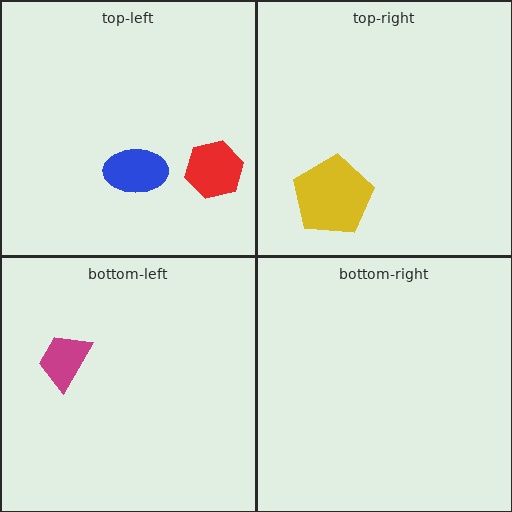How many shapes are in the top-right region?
1.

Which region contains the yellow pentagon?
The top-right region.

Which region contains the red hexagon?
The top-left region.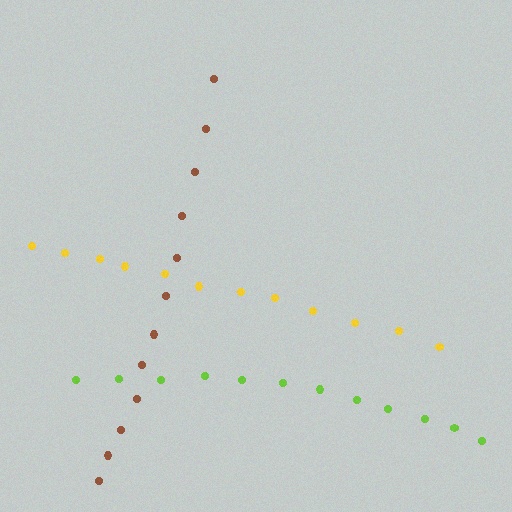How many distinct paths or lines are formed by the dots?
There are 3 distinct paths.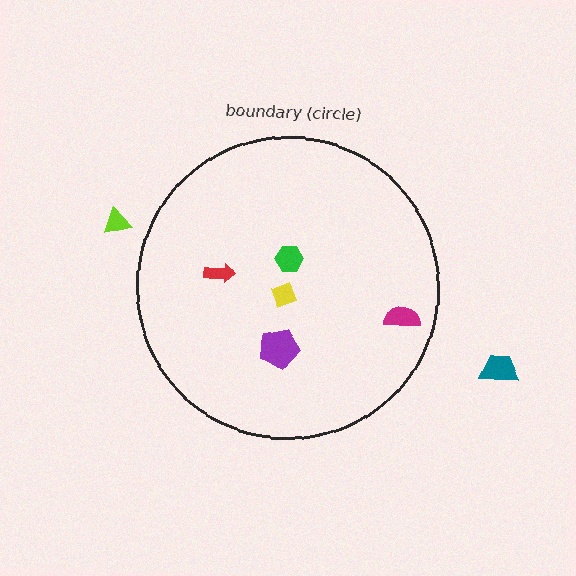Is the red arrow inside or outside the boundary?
Inside.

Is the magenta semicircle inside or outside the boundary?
Inside.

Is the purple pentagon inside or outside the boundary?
Inside.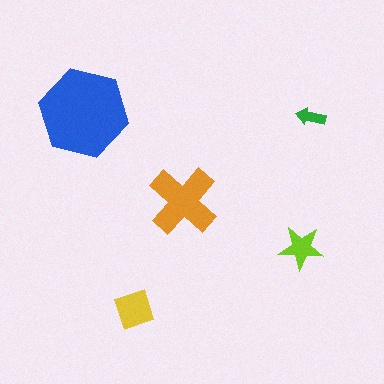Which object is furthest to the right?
The green arrow is rightmost.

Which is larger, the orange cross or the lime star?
The orange cross.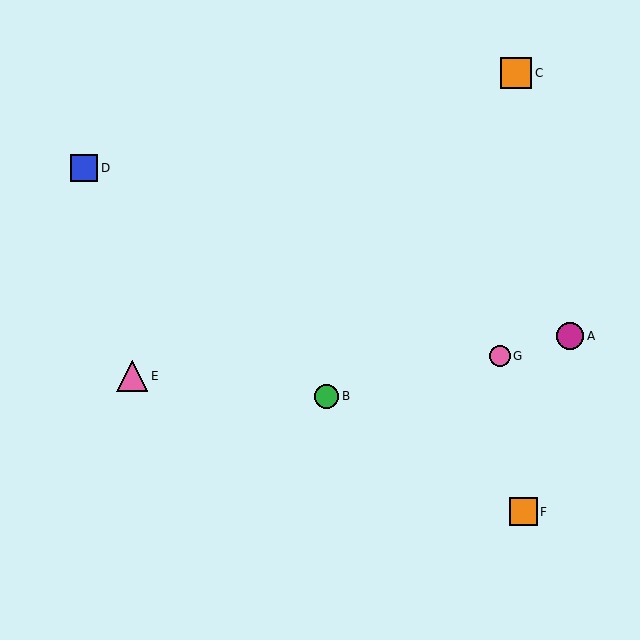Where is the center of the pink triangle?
The center of the pink triangle is at (132, 376).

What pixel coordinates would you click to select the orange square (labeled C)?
Click at (516, 73) to select the orange square C.